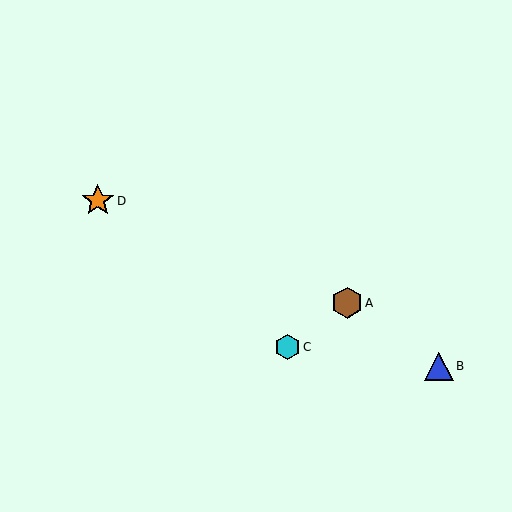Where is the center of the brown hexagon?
The center of the brown hexagon is at (347, 303).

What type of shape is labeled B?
Shape B is a blue triangle.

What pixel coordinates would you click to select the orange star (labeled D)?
Click at (98, 201) to select the orange star D.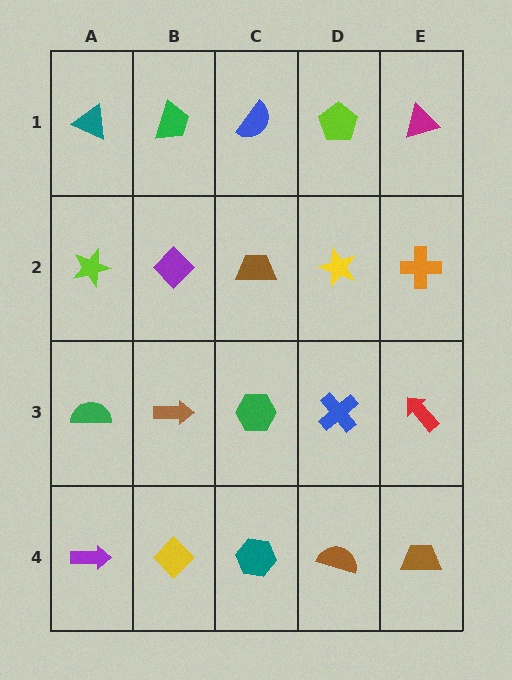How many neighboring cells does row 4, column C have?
3.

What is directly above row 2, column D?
A lime pentagon.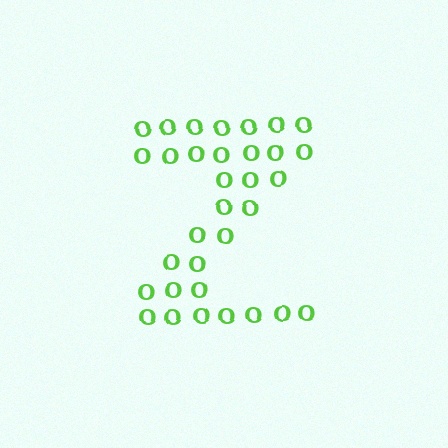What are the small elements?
The small elements are letter O's.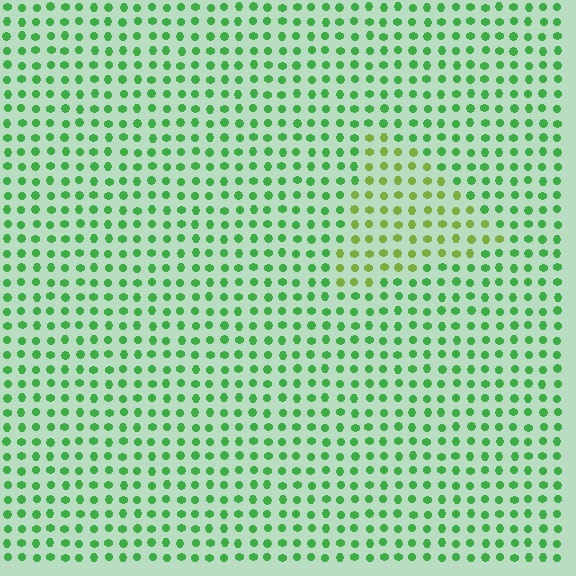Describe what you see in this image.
The image is filled with small green elements in a uniform arrangement. A triangle-shaped region is visible where the elements are tinted to a slightly different hue, forming a subtle color boundary.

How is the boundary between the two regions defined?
The boundary is defined purely by a slight shift in hue (about 38 degrees). Spacing, size, and orientation are identical on both sides.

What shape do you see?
I see a triangle.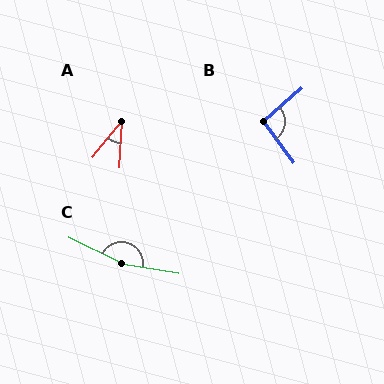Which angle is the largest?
C, at approximately 163 degrees.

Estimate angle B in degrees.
Approximately 95 degrees.